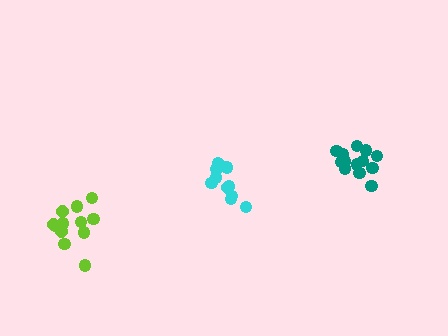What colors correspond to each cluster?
The clusters are colored: cyan, teal, lime.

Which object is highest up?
The teal cluster is topmost.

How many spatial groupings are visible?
There are 3 spatial groupings.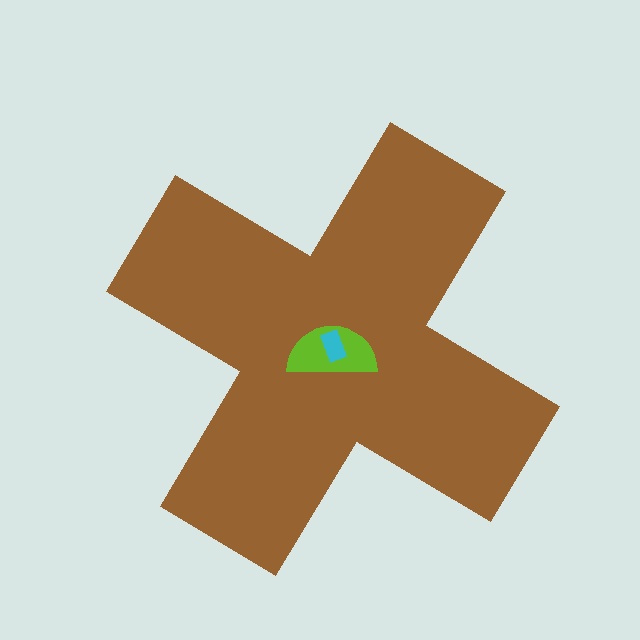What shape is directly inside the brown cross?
The lime semicircle.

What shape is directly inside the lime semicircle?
The cyan rectangle.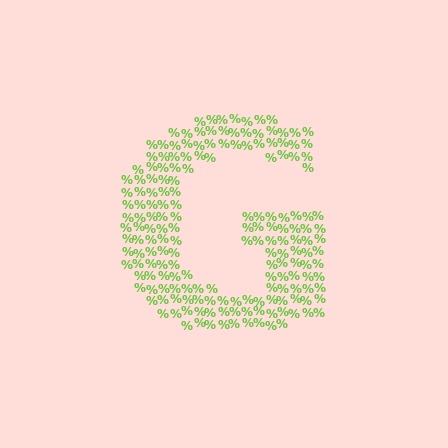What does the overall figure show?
The overall figure shows the letter G.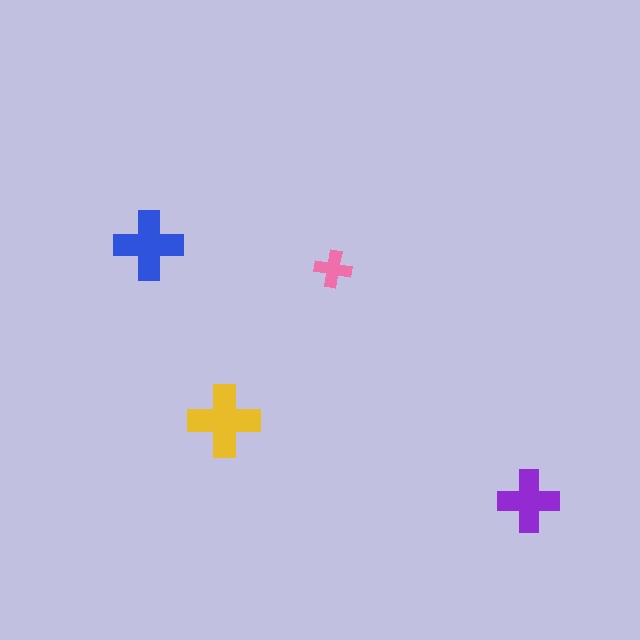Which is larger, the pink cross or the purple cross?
The purple one.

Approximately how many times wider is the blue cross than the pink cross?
About 2 times wider.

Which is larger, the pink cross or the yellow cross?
The yellow one.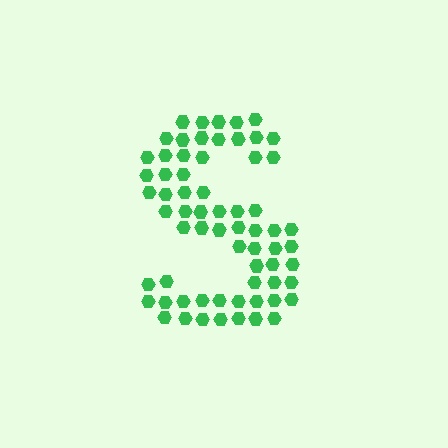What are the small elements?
The small elements are hexagons.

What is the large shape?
The large shape is the letter S.